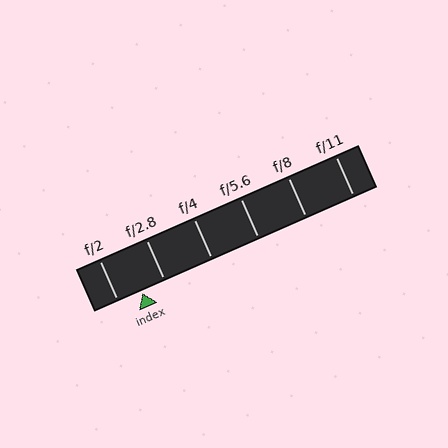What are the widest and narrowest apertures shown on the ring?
The widest aperture shown is f/2 and the narrowest is f/11.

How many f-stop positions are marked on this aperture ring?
There are 6 f-stop positions marked.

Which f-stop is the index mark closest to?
The index mark is closest to f/2.8.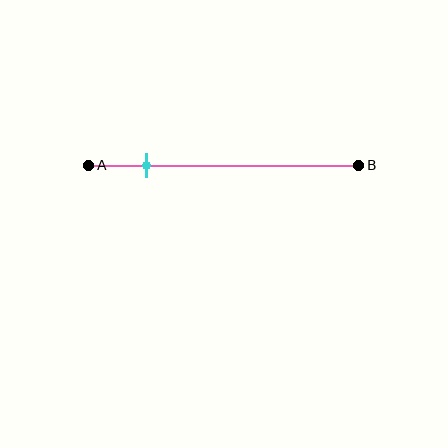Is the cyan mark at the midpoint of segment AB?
No, the mark is at about 20% from A, not at the 50% midpoint.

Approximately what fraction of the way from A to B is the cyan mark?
The cyan mark is approximately 20% of the way from A to B.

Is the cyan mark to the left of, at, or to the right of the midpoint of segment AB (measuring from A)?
The cyan mark is to the left of the midpoint of segment AB.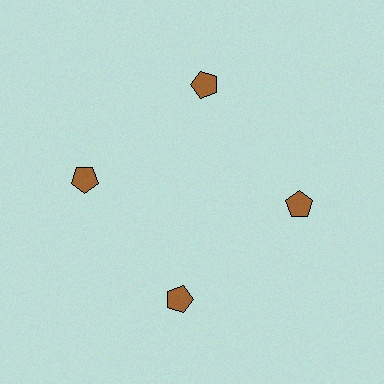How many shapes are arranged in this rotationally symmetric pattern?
There are 4 shapes, arranged in 4 groups of 1.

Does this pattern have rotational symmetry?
Yes, this pattern has 4-fold rotational symmetry. It looks the same after rotating 90 degrees around the center.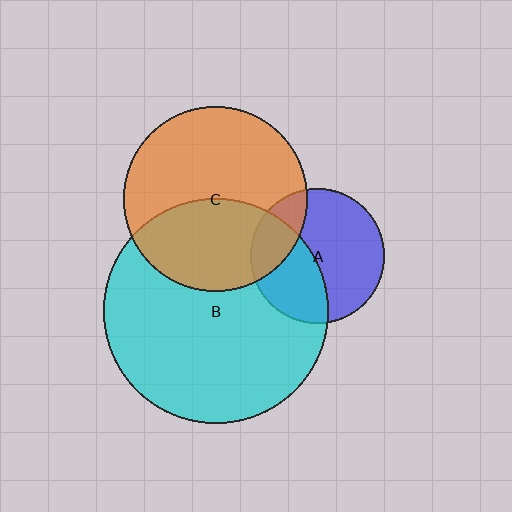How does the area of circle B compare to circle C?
Approximately 1.5 times.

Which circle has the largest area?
Circle B (cyan).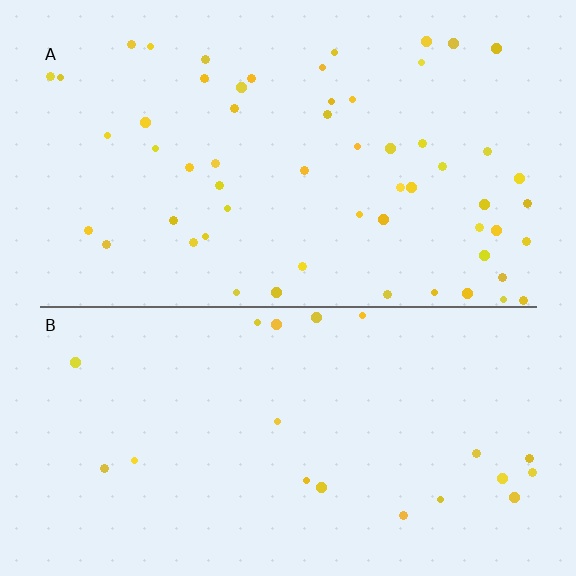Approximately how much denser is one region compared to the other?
Approximately 2.8× — region A over region B.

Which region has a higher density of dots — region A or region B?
A (the top).